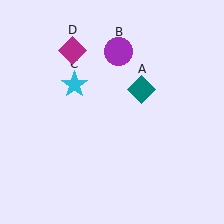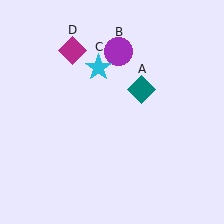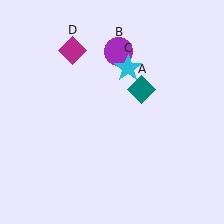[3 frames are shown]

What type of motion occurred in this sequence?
The cyan star (object C) rotated clockwise around the center of the scene.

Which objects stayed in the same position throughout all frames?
Teal diamond (object A) and purple circle (object B) and magenta diamond (object D) remained stationary.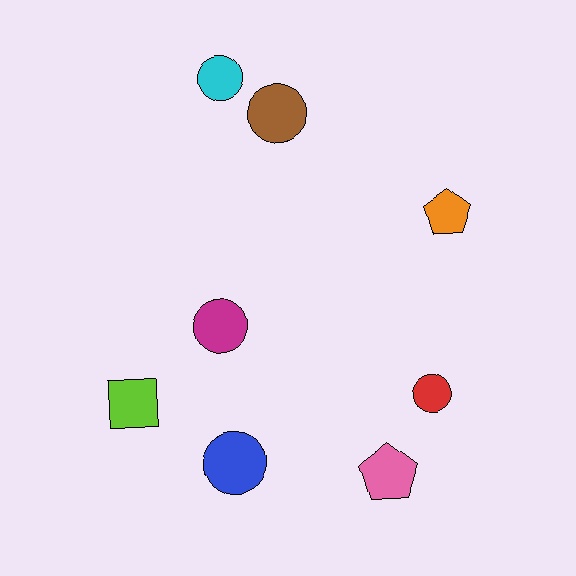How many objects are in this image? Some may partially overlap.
There are 8 objects.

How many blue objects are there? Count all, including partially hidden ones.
There is 1 blue object.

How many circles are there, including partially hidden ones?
There are 5 circles.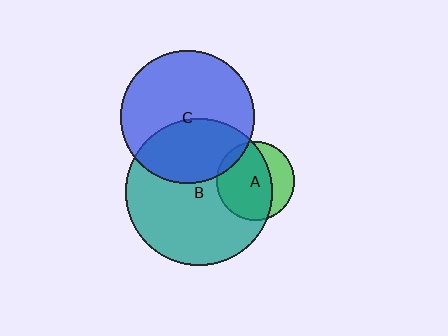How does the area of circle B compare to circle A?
Approximately 3.5 times.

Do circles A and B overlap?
Yes.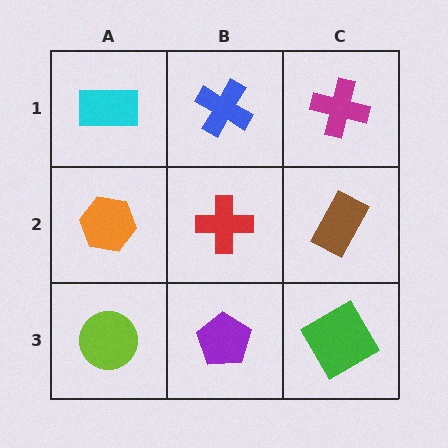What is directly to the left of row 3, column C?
A purple pentagon.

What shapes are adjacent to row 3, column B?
A red cross (row 2, column B), a lime circle (row 3, column A), a green diamond (row 3, column C).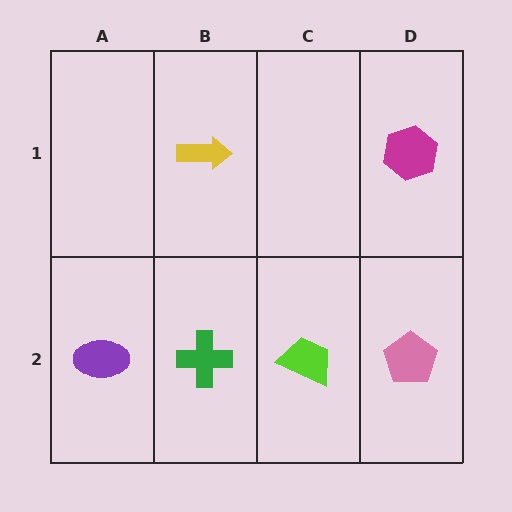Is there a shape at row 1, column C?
No, that cell is empty.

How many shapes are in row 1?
2 shapes.